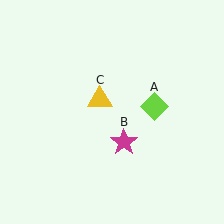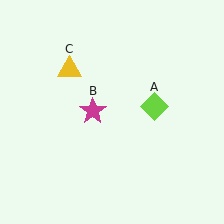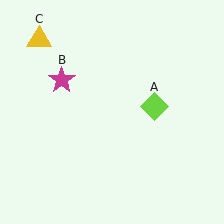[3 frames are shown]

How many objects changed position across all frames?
2 objects changed position: magenta star (object B), yellow triangle (object C).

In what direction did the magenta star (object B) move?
The magenta star (object B) moved up and to the left.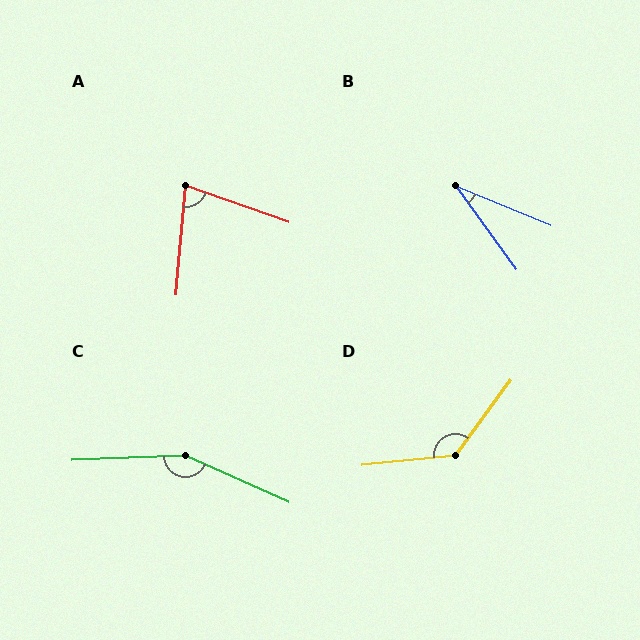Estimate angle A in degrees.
Approximately 76 degrees.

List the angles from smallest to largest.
B (32°), A (76°), D (132°), C (153°).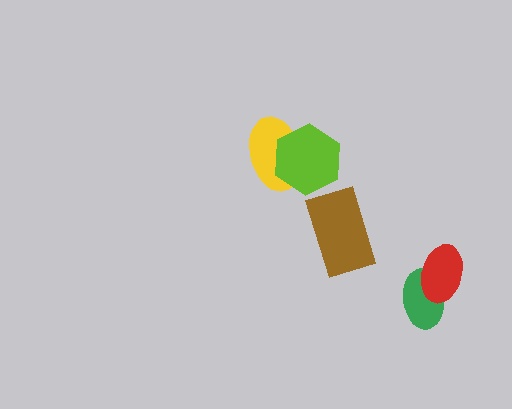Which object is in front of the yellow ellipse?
The lime hexagon is in front of the yellow ellipse.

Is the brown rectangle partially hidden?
No, no other shape covers it.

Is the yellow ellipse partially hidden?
Yes, it is partially covered by another shape.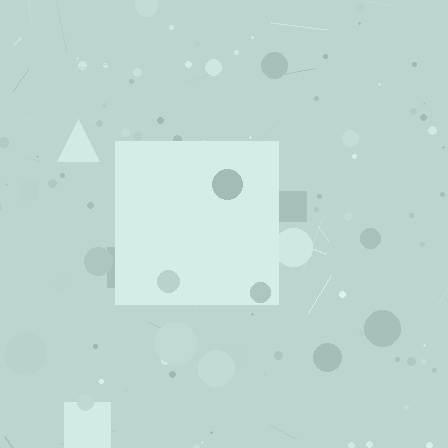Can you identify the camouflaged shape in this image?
The camouflaged shape is a square.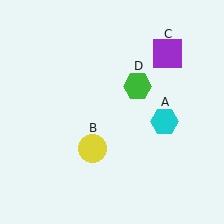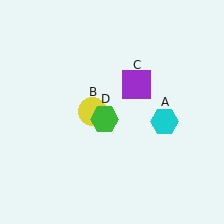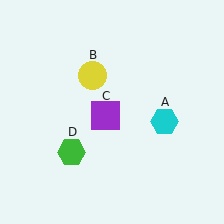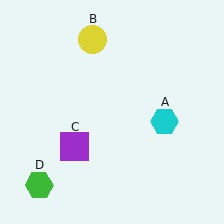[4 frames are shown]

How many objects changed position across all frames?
3 objects changed position: yellow circle (object B), purple square (object C), green hexagon (object D).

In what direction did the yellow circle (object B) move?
The yellow circle (object B) moved up.